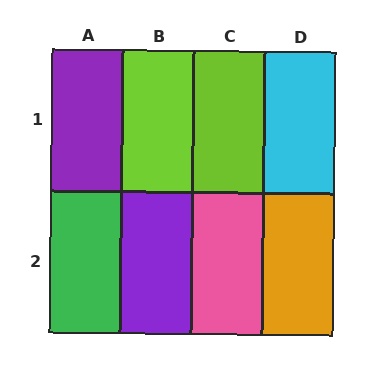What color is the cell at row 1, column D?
Cyan.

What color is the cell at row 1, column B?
Lime.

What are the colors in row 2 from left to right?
Green, purple, pink, orange.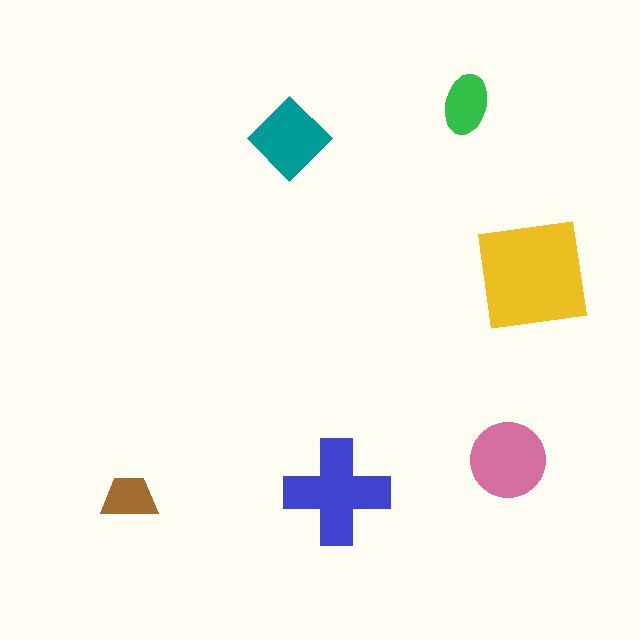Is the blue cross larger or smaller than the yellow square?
Smaller.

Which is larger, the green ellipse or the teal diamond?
The teal diamond.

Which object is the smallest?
The brown trapezoid.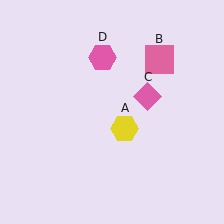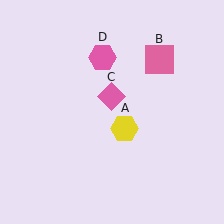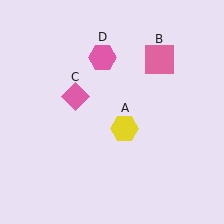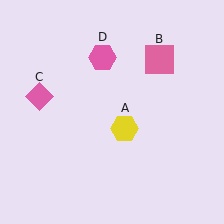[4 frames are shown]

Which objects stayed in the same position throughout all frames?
Yellow hexagon (object A) and pink square (object B) and pink hexagon (object D) remained stationary.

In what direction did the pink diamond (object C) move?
The pink diamond (object C) moved left.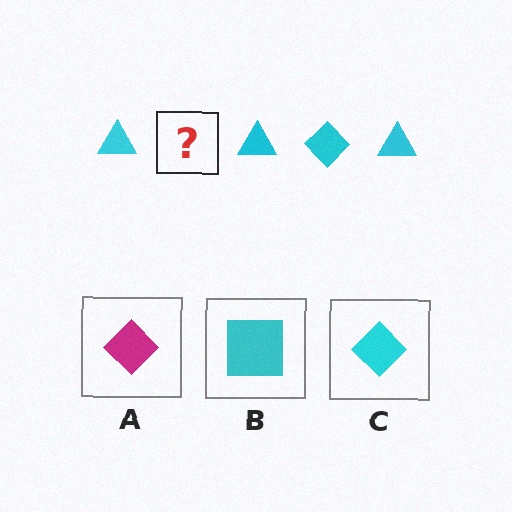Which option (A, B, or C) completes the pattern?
C.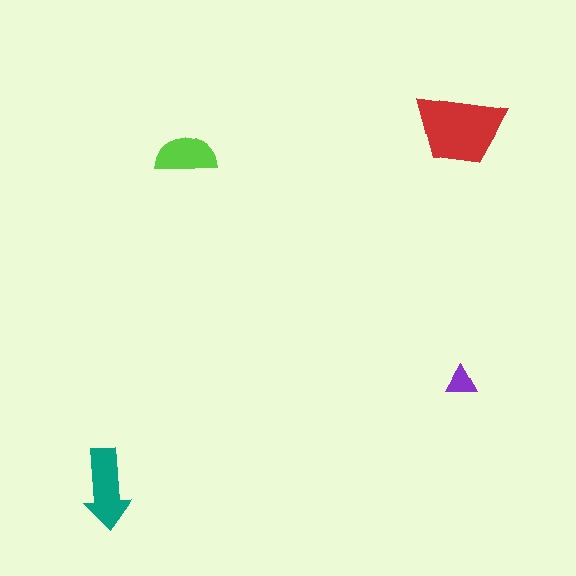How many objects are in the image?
There are 4 objects in the image.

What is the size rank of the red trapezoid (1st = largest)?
1st.